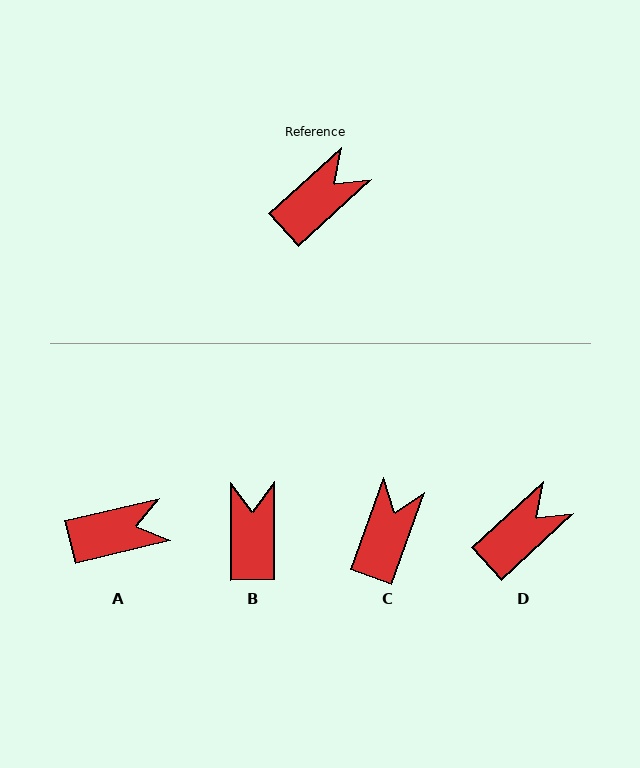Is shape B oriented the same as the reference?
No, it is off by about 48 degrees.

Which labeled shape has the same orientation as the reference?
D.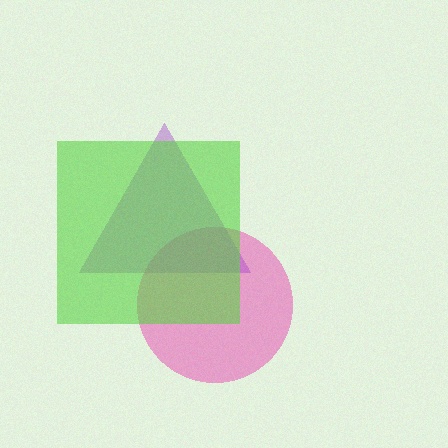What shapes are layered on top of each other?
The layered shapes are: a pink circle, a purple triangle, a lime square.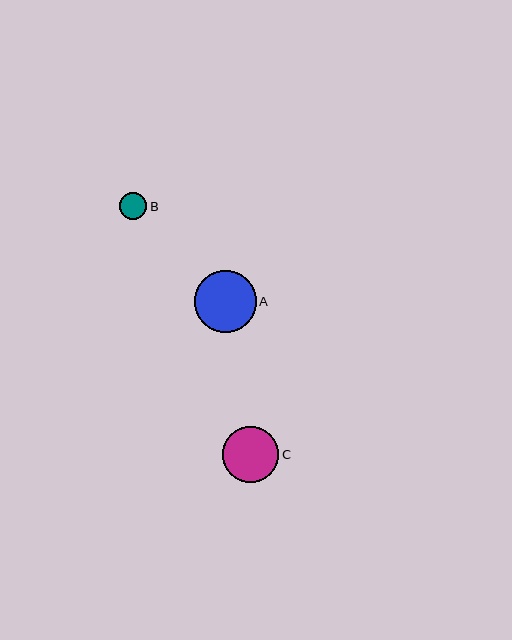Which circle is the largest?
Circle A is the largest with a size of approximately 61 pixels.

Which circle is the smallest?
Circle B is the smallest with a size of approximately 27 pixels.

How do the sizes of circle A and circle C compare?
Circle A and circle C are approximately the same size.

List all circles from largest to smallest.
From largest to smallest: A, C, B.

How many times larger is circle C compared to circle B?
Circle C is approximately 2.1 times the size of circle B.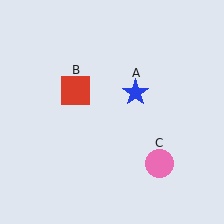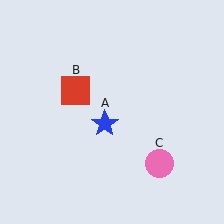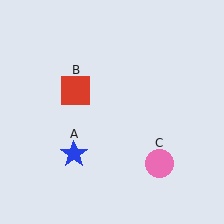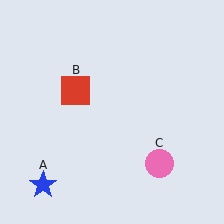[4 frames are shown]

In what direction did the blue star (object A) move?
The blue star (object A) moved down and to the left.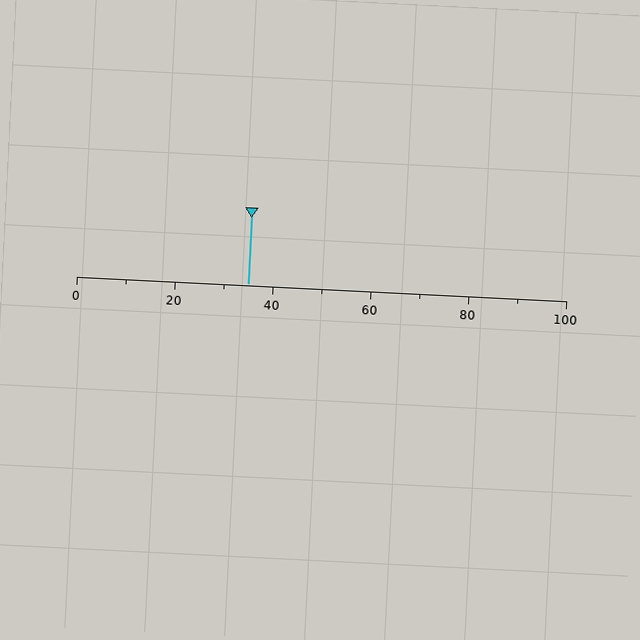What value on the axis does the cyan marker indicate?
The marker indicates approximately 35.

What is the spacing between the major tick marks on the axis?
The major ticks are spaced 20 apart.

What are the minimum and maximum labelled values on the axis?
The axis runs from 0 to 100.